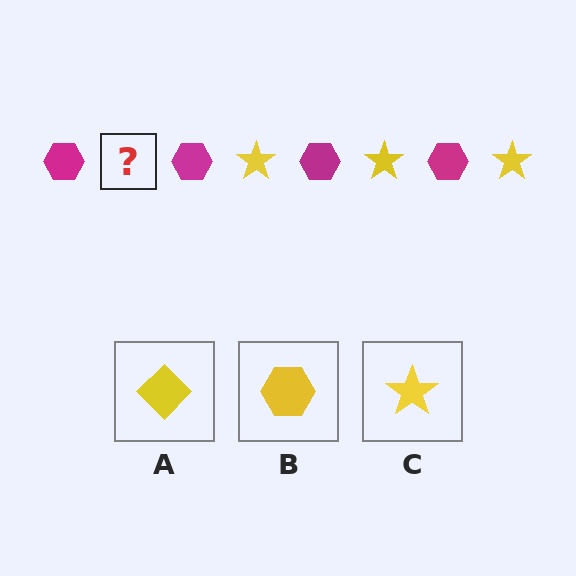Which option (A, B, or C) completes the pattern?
C.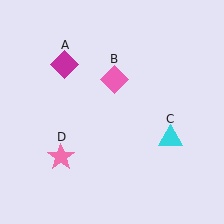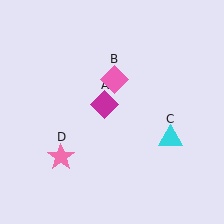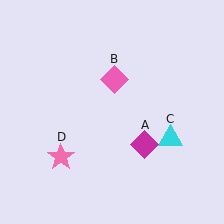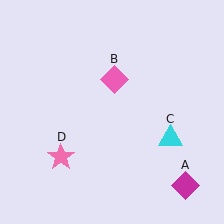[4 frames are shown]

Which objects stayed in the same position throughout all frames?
Pink diamond (object B) and cyan triangle (object C) and pink star (object D) remained stationary.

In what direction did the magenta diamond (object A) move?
The magenta diamond (object A) moved down and to the right.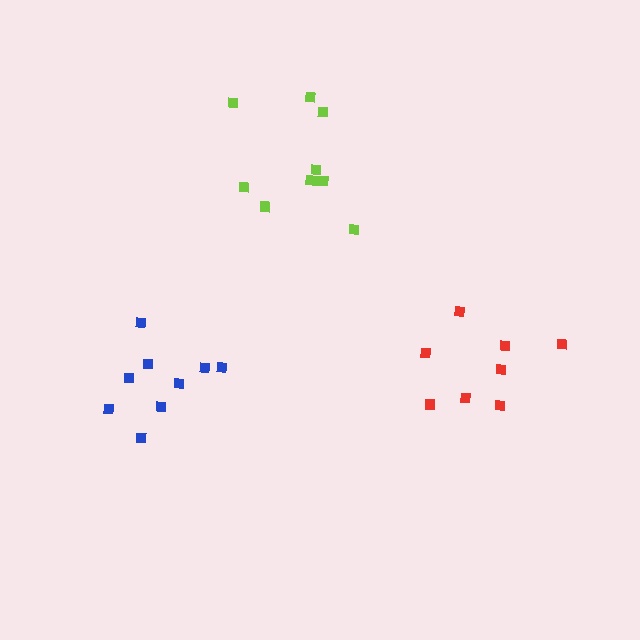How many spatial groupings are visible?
There are 3 spatial groupings.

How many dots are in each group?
Group 1: 10 dots, Group 2: 9 dots, Group 3: 8 dots (27 total).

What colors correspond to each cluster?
The clusters are colored: lime, blue, red.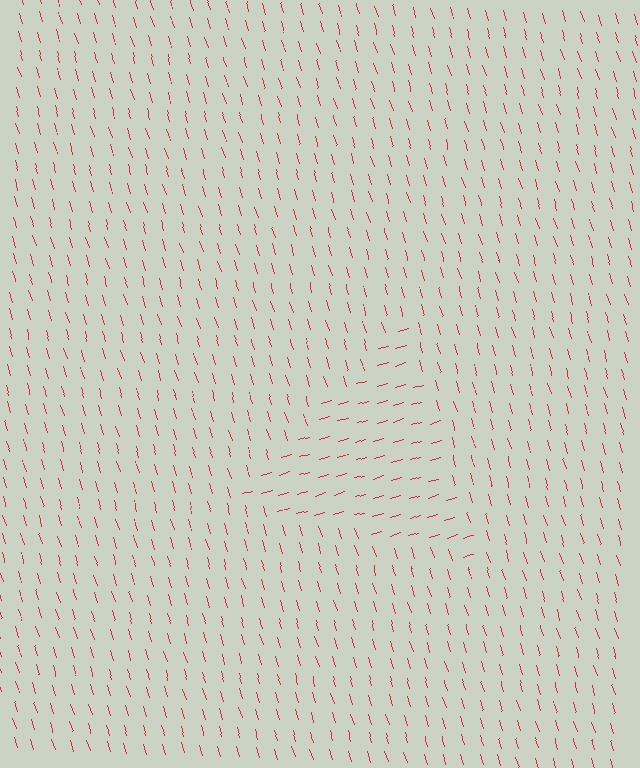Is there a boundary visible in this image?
Yes, there is a texture boundary formed by a change in line orientation.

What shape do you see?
I see a triangle.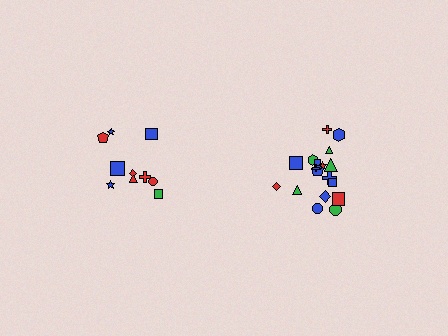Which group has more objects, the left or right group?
The right group.